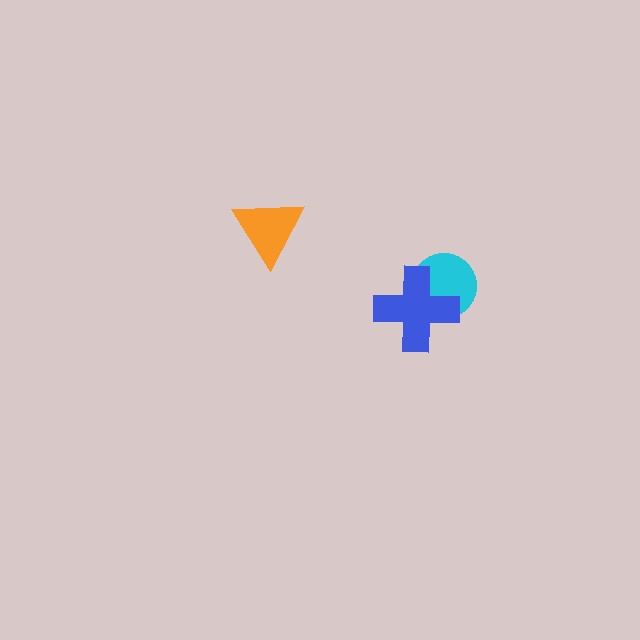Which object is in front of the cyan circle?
The blue cross is in front of the cyan circle.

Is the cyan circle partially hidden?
Yes, it is partially covered by another shape.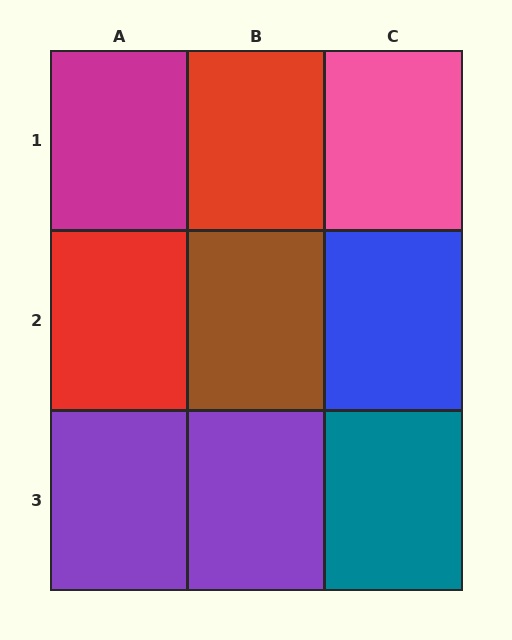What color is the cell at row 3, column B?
Purple.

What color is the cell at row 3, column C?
Teal.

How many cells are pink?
1 cell is pink.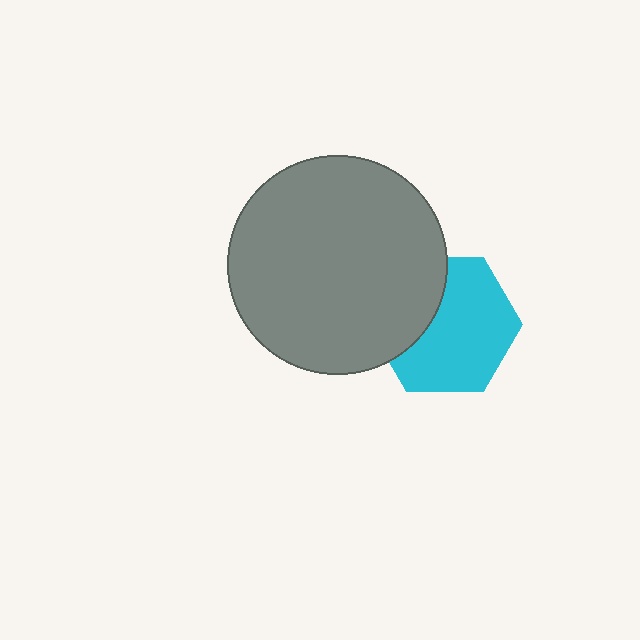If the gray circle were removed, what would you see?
You would see the complete cyan hexagon.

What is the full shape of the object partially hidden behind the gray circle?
The partially hidden object is a cyan hexagon.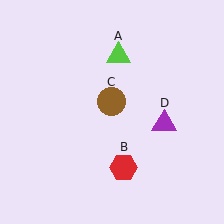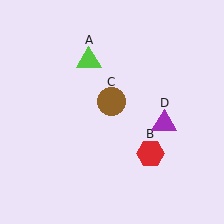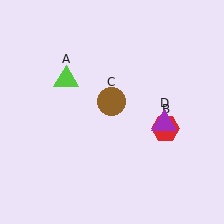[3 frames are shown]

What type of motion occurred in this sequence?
The lime triangle (object A), red hexagon (object B) rotated counterclockwise around the center of the scene.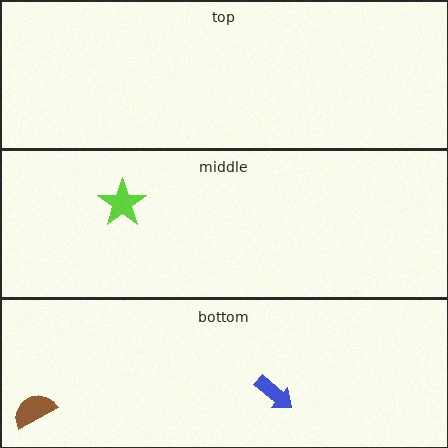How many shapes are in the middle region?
1.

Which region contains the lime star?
The middle region.